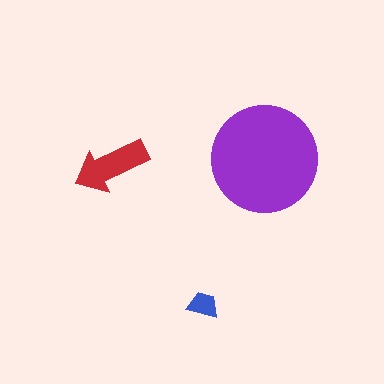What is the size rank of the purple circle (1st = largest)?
1st.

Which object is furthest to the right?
The purple circle is rightmost.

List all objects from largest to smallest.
The purple circle, the red arrow, the blue trapezoid.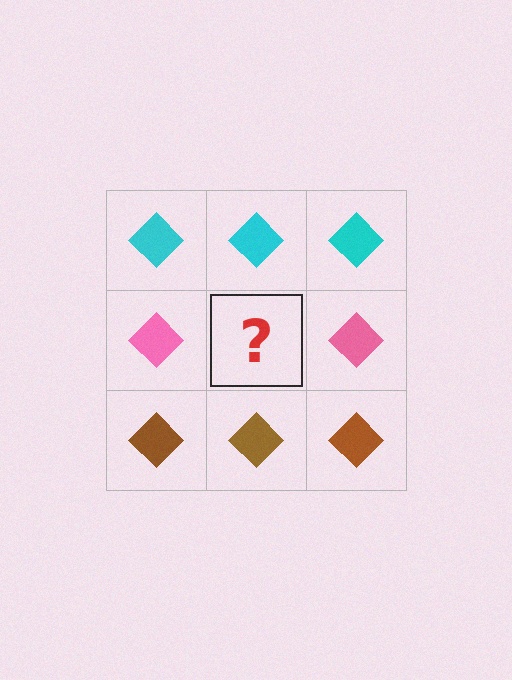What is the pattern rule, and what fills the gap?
The rule is that each row has a consistent color. The gap should be filled with a pink diamond.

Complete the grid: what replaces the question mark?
The question mark should be replaced with a pink diamond.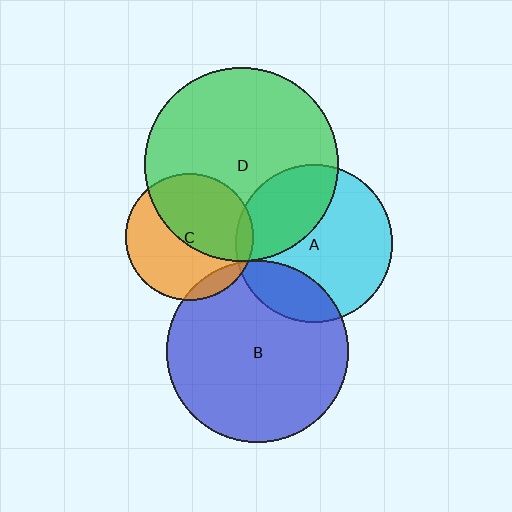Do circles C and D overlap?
Yes.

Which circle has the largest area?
Circle D (green).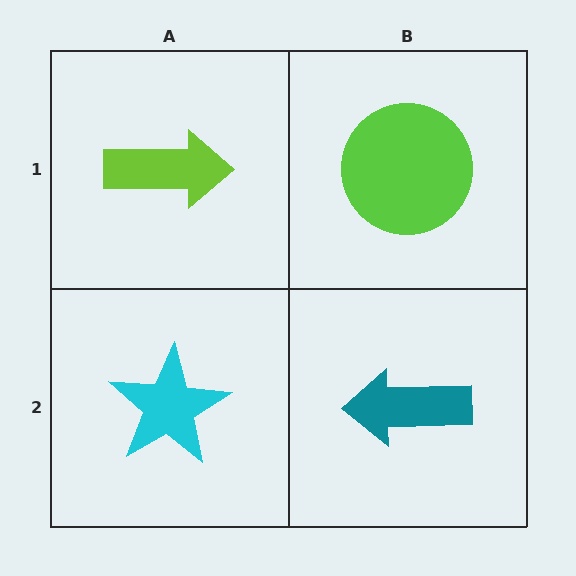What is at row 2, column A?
A cyan star.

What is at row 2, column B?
A teal arrow.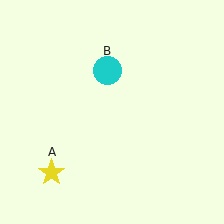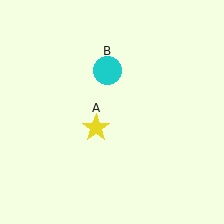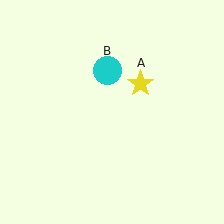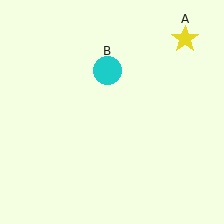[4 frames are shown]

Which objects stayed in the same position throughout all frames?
Cyan circle (object B) remained stationary.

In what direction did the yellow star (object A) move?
The yellow star (object A) moved up and to the right.